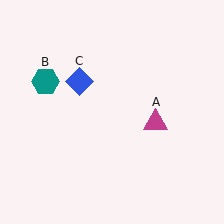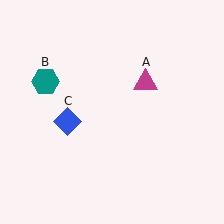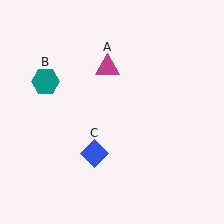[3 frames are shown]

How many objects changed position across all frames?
2 objects changed position: magenta triangle (object A), blue diamond (object C).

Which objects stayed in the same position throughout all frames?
Teal hexagon (object B) remained stationary.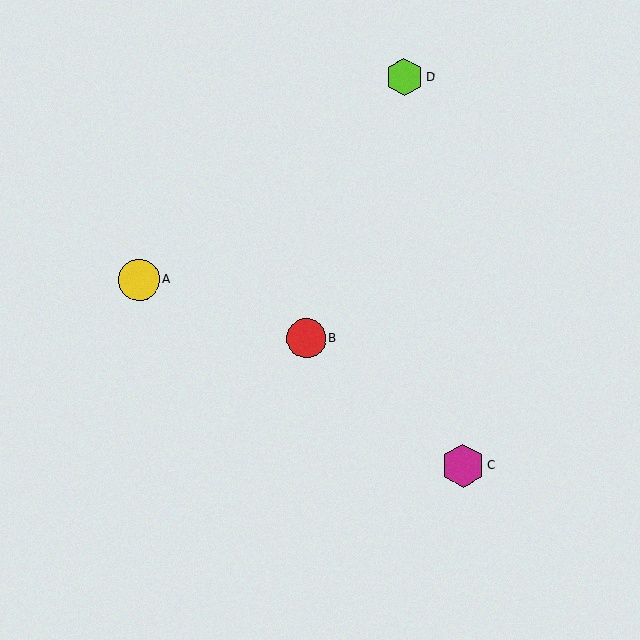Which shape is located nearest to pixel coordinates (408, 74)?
The lime hexagon (labeled D) at (404, 77) is nearest to that location.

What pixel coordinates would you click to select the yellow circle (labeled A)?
Click at (139, 280) to select the yellow circle A.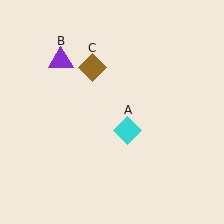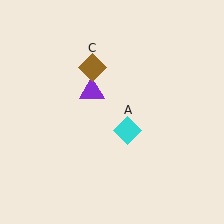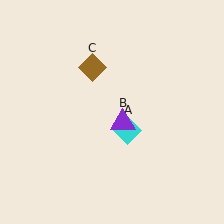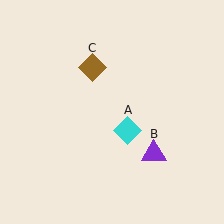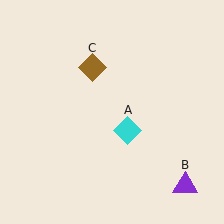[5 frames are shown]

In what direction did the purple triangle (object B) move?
The purple triangle (object B) moved down and to the right.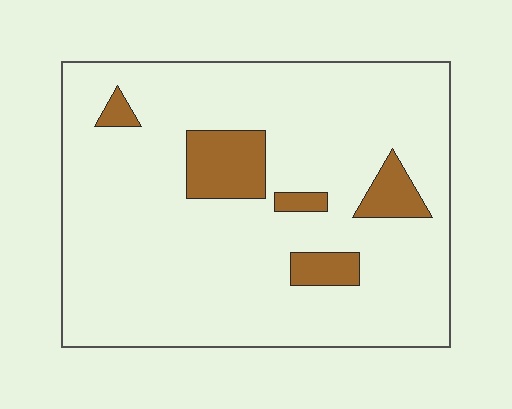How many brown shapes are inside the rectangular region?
5.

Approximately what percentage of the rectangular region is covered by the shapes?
Approximately 10%.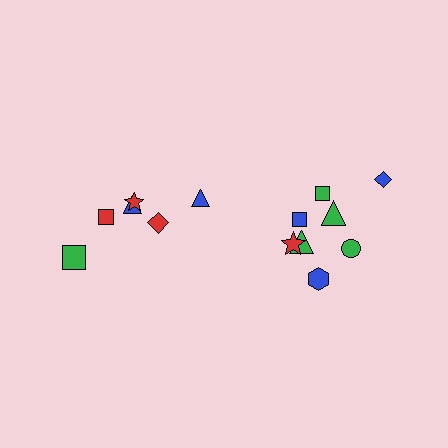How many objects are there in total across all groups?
There are 14 objects.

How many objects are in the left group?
There are 6 objects.